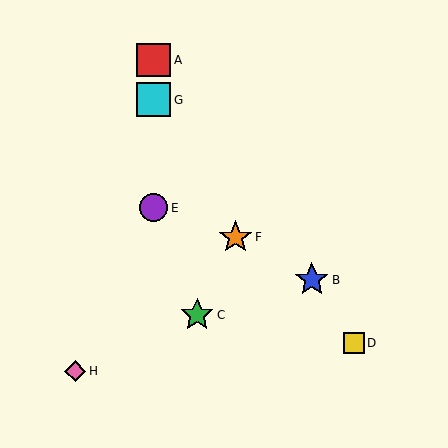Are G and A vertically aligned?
Yes, both are at x≈154.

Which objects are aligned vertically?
Objects A, E, G are aligned vertically.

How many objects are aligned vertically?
3 objects (A, E, G) are aligned vertically.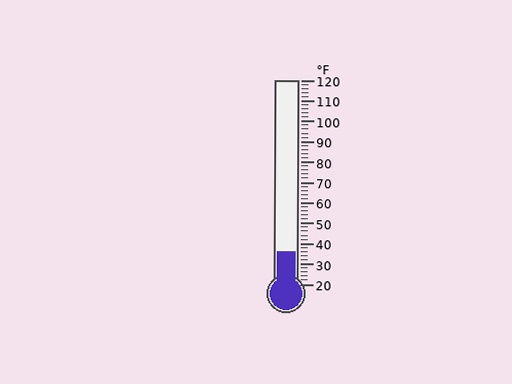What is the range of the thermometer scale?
The thermometer scale ranges from 20°F to 120°F.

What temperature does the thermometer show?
The thermometer shows approximately 36°F.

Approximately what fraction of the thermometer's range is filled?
The thermometer is filled to approximately 15% of its range.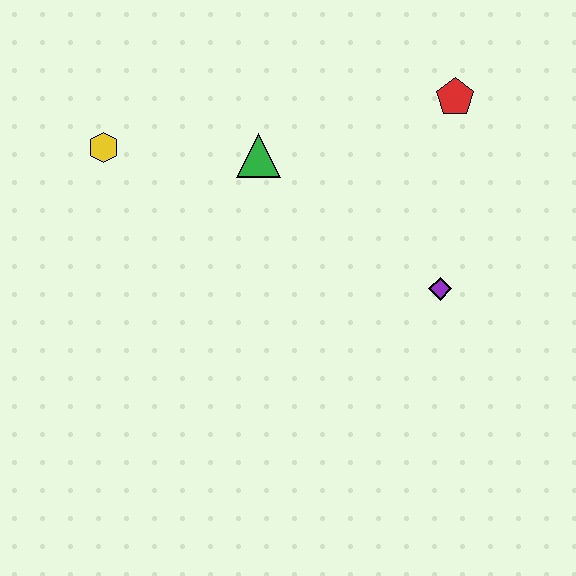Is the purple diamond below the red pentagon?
Yes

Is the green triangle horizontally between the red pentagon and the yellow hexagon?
Yes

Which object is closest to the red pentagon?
The purple diamond is closest to the red pentagon.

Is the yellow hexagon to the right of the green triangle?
No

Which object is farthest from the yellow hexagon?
The purple diamond is farthest from the yellow hexagon.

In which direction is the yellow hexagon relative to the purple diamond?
The yellow hexagon is to the left of the purple diamond.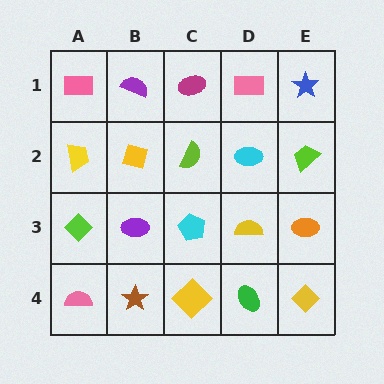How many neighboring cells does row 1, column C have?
3.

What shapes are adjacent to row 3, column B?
A yellow square (row 2, column B), a brown star (row 4, column B), a lime diamond (row 3, column A), a cyan pentagon (row 3, column C).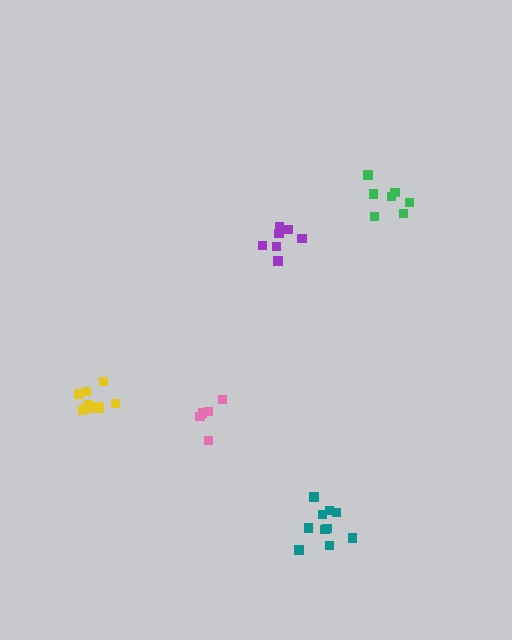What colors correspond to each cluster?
The clusters are colored: yellow, green, purple, teal, pink.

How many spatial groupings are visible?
There are 5 spatial groupings.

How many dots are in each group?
Group 1: 10 dots, Group 2: 7 dots, Group 3: 7 dots, Group 4: 10 dots, Group 5: 5 dots (39 total).